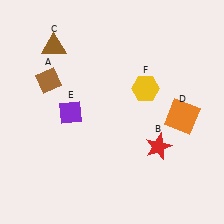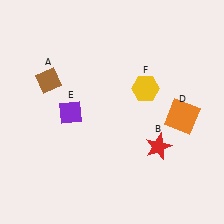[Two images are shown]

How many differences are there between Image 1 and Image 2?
There is 1 difference between the two images.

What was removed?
The brown triangle (C) was removed in Image 2.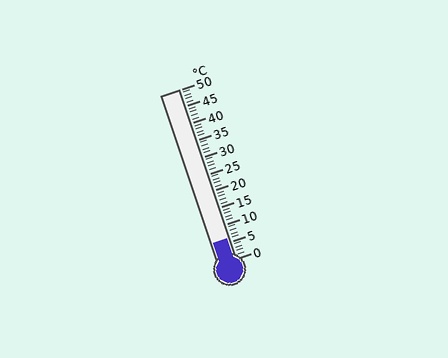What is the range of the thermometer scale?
The thermometer scale ranges from 0°C to 50°C.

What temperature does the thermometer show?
The thermometer shows approximately 6°C.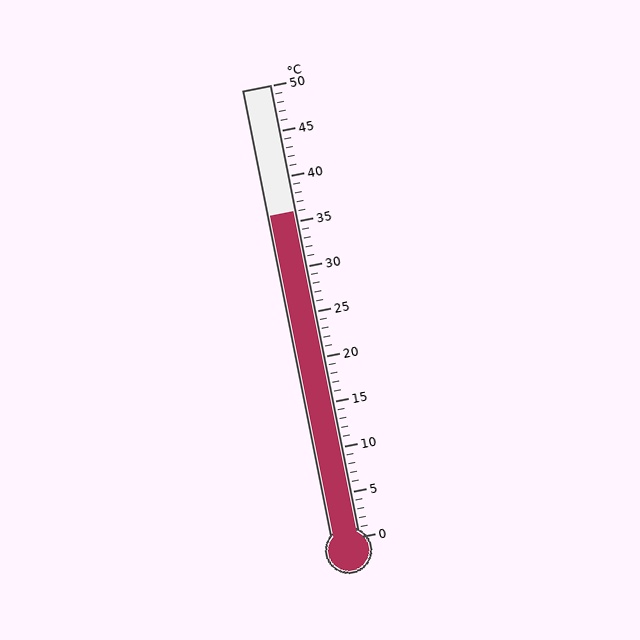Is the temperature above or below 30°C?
The temperature is above 30°C.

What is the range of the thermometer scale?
The thermometer scale ranges from 0°C to 50°C.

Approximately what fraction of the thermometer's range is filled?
The thermometer is filled to approximately 70% of its range.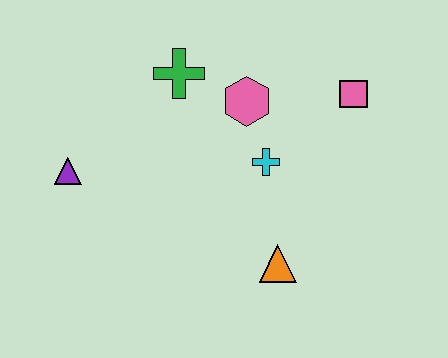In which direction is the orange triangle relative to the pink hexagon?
The orange triangle is below the pink hexagon.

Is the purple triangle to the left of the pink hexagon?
Yes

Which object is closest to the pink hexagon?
The cyan cross is closest to the pink hexagon.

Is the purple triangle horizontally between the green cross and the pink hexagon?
No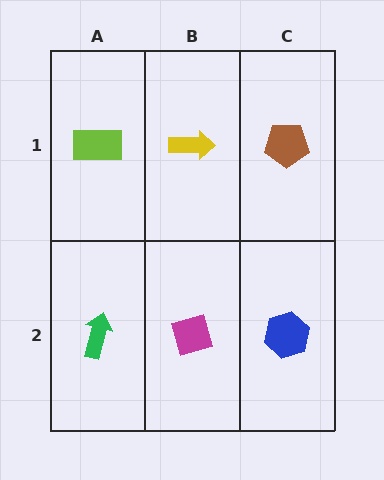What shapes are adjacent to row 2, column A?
A lime rectangle (row 1, column A), a magenta diamond (row 2, column B).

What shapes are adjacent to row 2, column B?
A yellow arrow (row 1, column B), a green arrow (row 2, column A), a blue hexagon (row 2, column C).